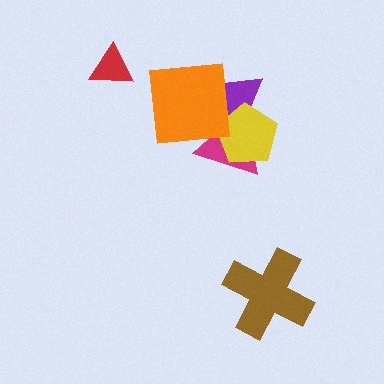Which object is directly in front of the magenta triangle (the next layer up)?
The yellow pentagon is directly in front of the magenta triangle.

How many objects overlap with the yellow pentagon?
2 objects overlap with the yellow pentagon.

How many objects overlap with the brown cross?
0 objects overlap with the brown cross.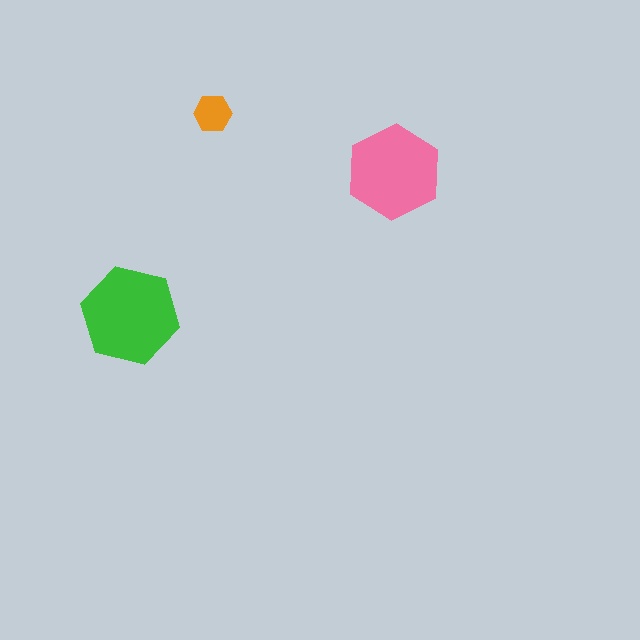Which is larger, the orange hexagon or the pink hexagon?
The pink one.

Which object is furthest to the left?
The green hexagon is leftmost.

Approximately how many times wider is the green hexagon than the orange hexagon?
About 2.5 times wider.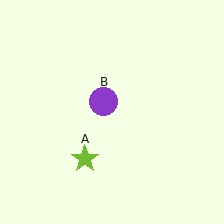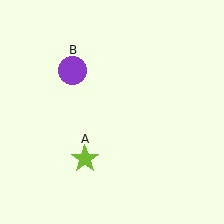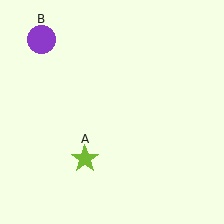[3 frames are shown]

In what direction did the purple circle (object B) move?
The purple circle (object B) moved up and to the left.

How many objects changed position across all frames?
1 object changed position: purple circle (object B).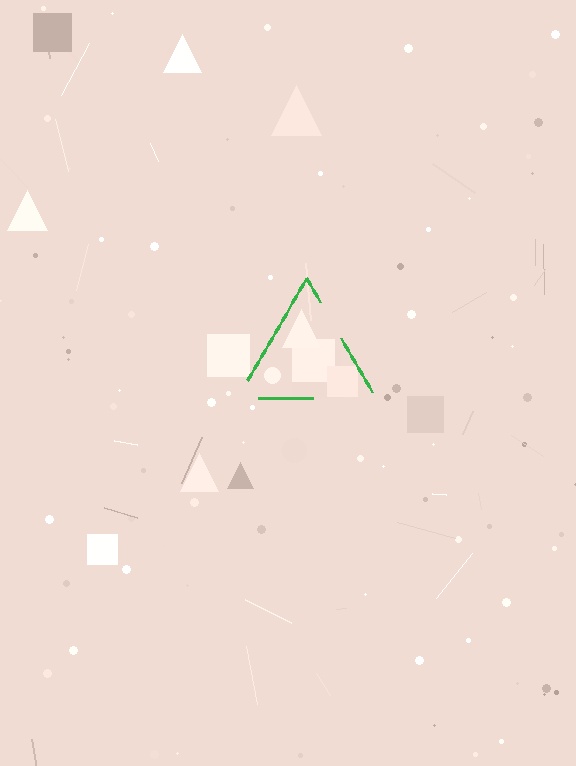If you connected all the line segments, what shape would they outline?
They would outline a triangle.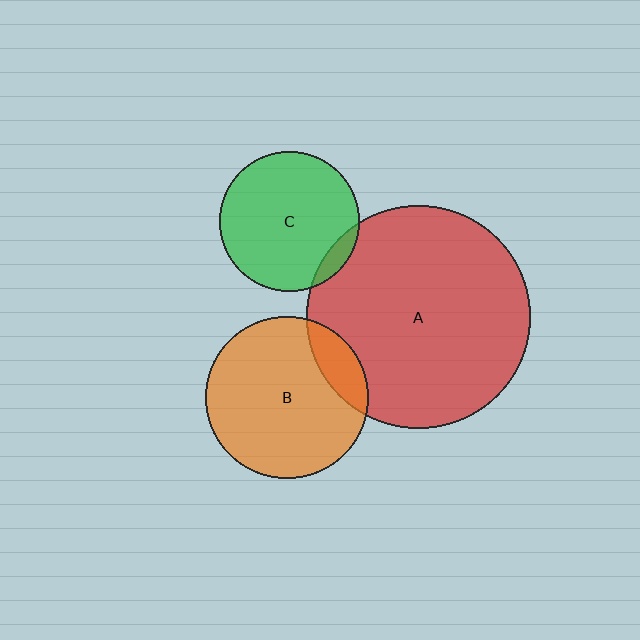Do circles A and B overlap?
Yes.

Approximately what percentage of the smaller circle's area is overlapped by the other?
Approximately 15%.